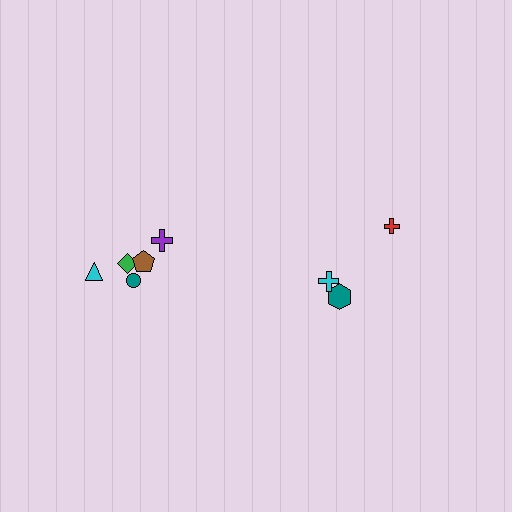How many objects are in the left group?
There are 5 objects.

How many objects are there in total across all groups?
There are 8 objects.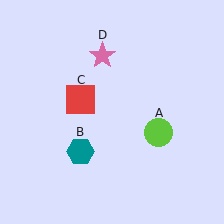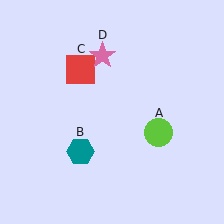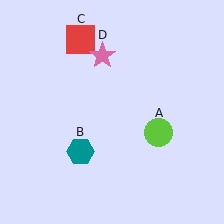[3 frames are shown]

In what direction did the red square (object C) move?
The red square (object C) moved up.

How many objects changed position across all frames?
1 object changed position: red square (object C).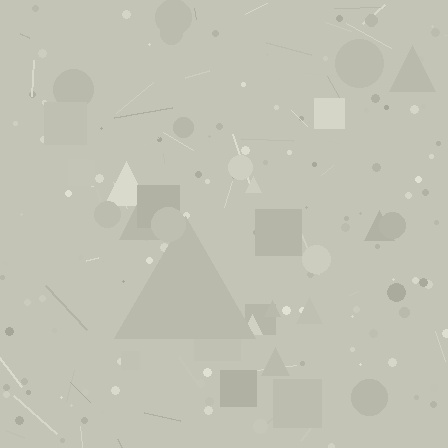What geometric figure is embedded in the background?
A triangle is embedded in the background.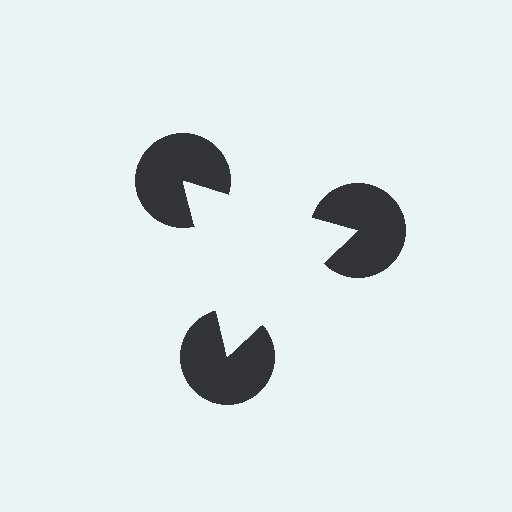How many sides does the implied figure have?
3 sides.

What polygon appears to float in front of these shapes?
An illusory triangle — its edges are inferred from the aligned wedge cuts in the pac-man discs, not physically drawn.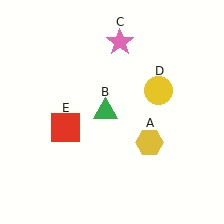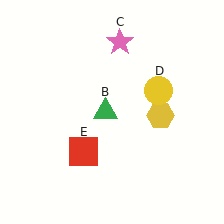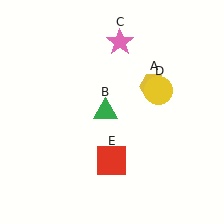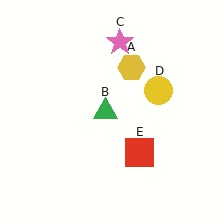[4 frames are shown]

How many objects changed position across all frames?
2 objects changed position: yellow hexagon (object A), red square (object E).